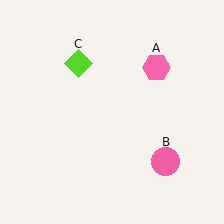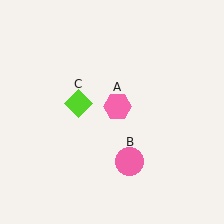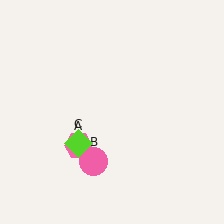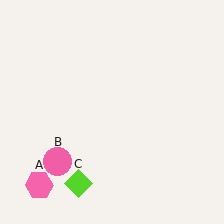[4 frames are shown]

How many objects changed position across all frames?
3 objects changed position: pink hexagon (object A), pink circle (object B), lime diamond (object C).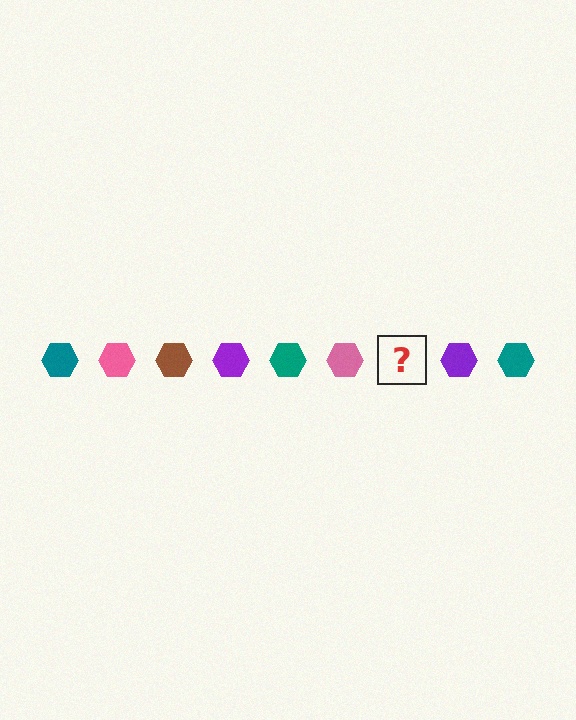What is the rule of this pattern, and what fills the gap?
The rule is that the pattern cycles through teal, pink, brown, purple hexagons. The gap should be filled with a brown hexagon.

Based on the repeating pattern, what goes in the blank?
The blank should be a brown hexagon.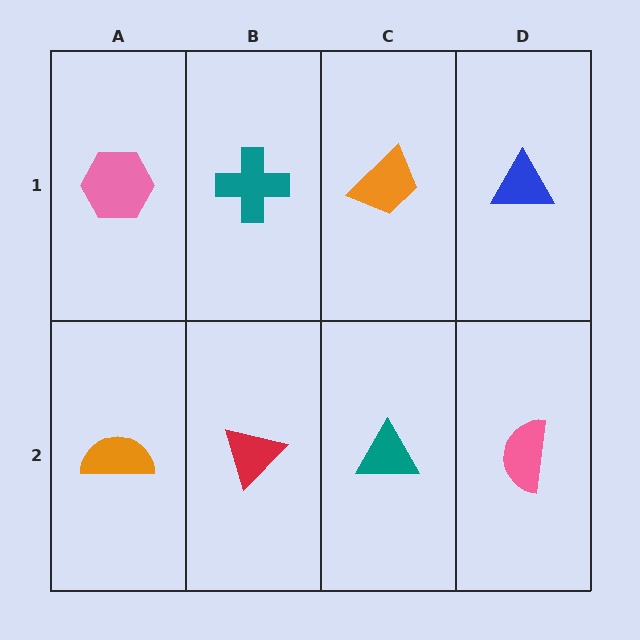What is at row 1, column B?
A teal cross.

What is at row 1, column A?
A pink hexagon.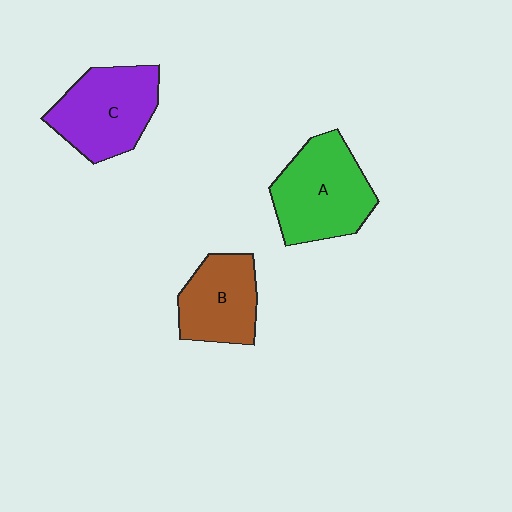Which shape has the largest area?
Shape A (green).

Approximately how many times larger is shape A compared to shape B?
Approximately 1.3 times.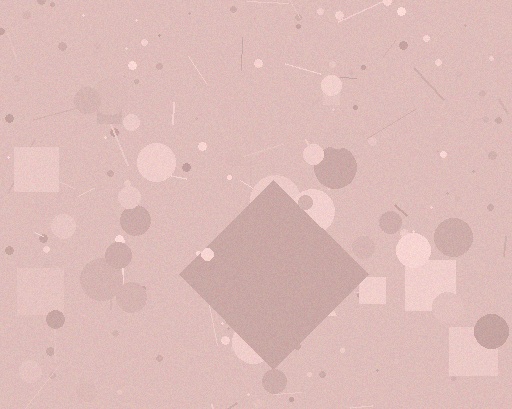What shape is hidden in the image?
A diamond is hidden in the image.